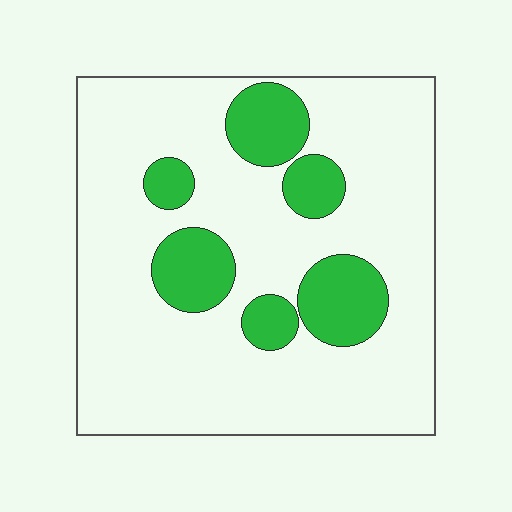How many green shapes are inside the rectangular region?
6.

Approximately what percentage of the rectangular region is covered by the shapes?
Approximately 20%.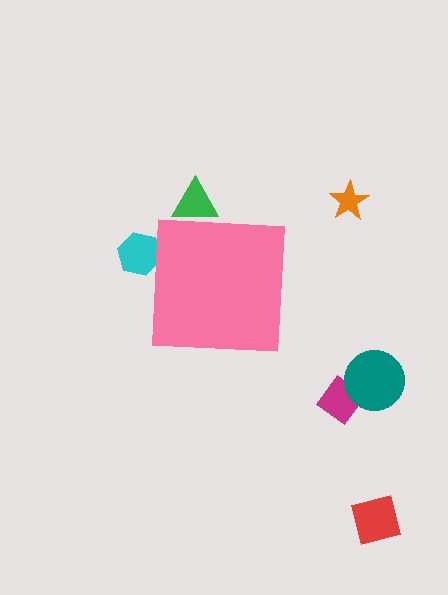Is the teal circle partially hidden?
No, the teal circle is fully visible.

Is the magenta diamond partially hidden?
No, the magenta diamond is fully visible.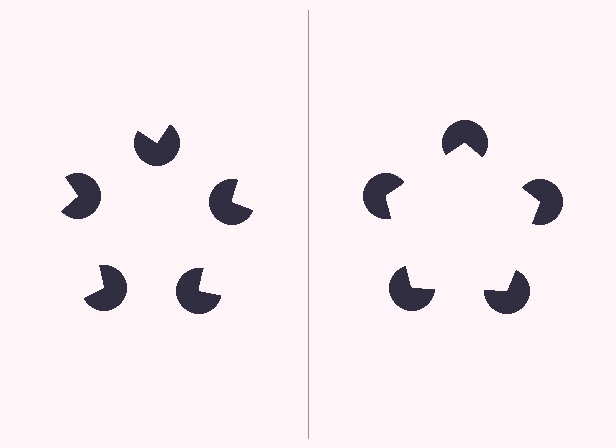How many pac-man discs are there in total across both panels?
10 — 5 on each side.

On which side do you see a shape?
An illusory pentagon appears on the right side. On the left side the wedge cuts are rotated, so no coherent shape forms.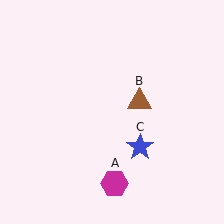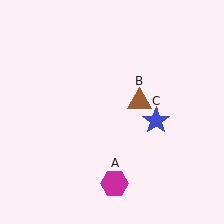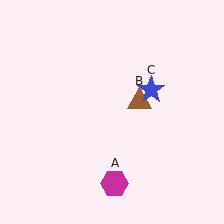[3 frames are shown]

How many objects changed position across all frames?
1 object changed position: blue star (object C).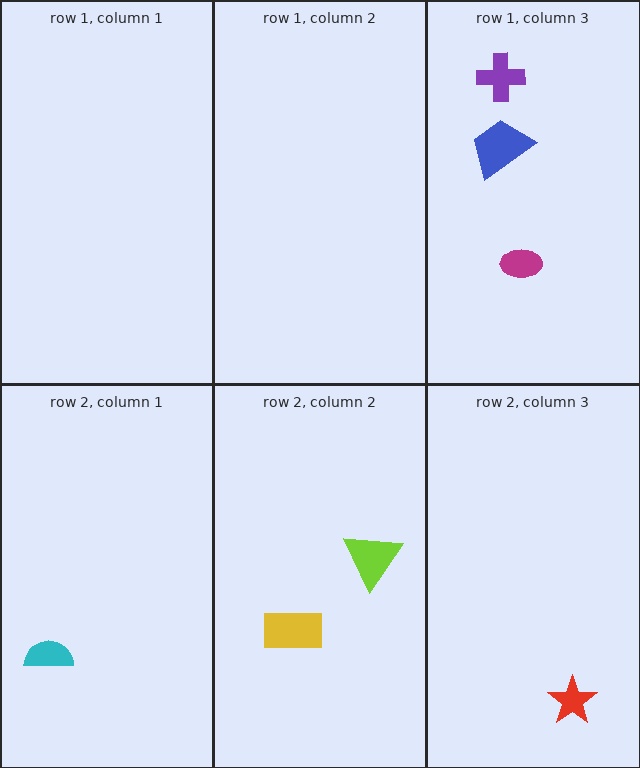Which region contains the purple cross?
The row 1, column 3 region.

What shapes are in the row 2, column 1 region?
The cyan semicircle.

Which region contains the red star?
The row 2, column 3 region.